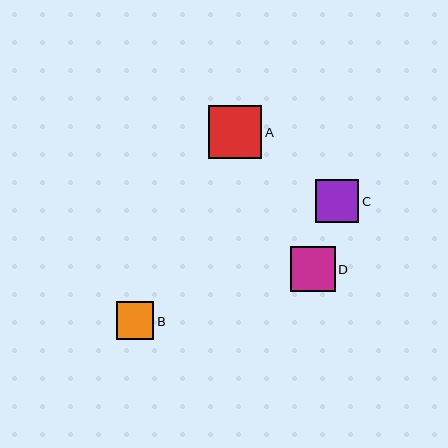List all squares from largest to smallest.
From largest to smallest: A, D, C, B.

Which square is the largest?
Square A is the largest with a size of approximately 53 pixels.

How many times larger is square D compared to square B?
Square D is approximately 1.2 times the size of square B.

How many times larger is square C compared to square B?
Square C is approximately 1.2 times the size of square B.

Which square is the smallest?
Square B is the smallest with a size of approximately 37 pixels.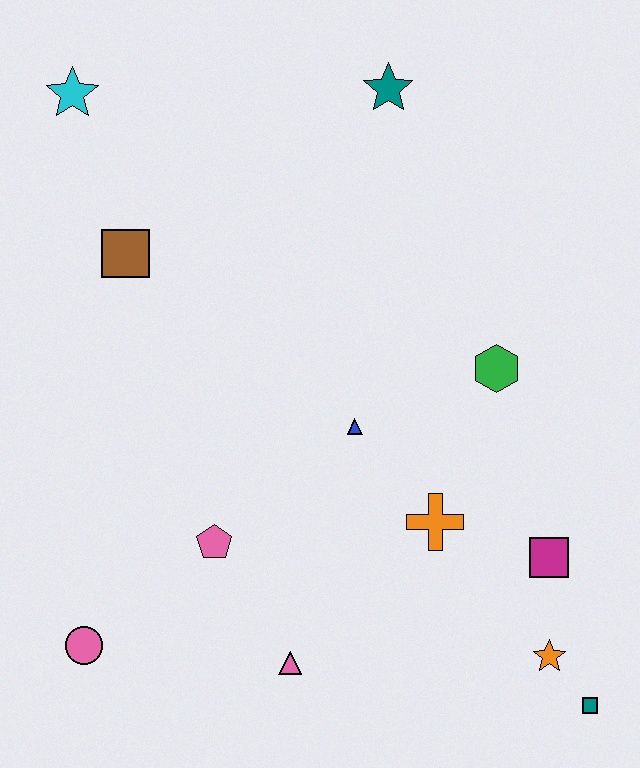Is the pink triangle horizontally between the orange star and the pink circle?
Yes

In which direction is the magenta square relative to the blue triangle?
The magenta square is to the right of the blue triangle.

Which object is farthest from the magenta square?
The cyan star is farthest from the magenta square.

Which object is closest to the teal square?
The orange star is closest to the teal square.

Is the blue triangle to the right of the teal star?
No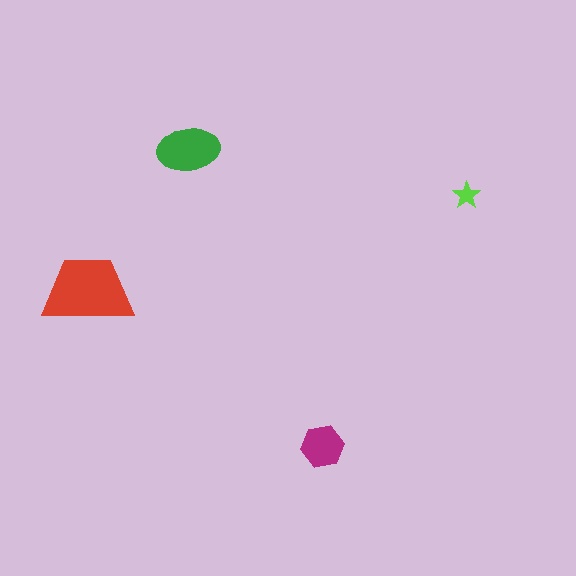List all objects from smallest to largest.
The lime star, the magenta hexagon, the green ellipse, the red trapezoid.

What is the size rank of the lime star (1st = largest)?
4th.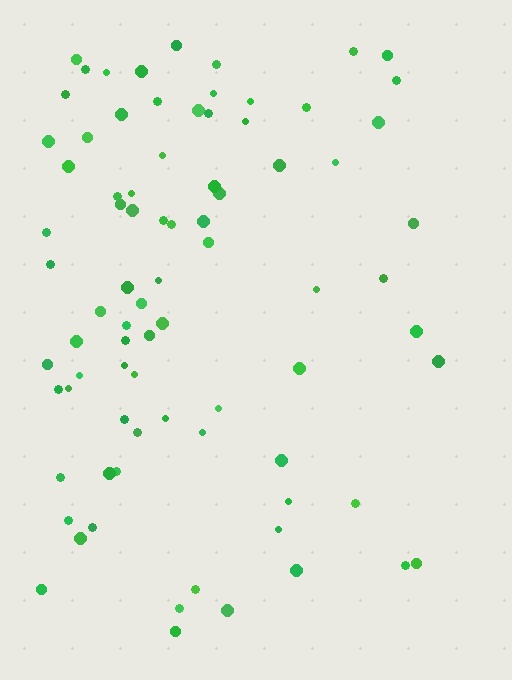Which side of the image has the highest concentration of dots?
The left.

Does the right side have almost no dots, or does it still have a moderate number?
Still a moderate number, just noticeably fewer than the left.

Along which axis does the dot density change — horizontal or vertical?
Horizontal.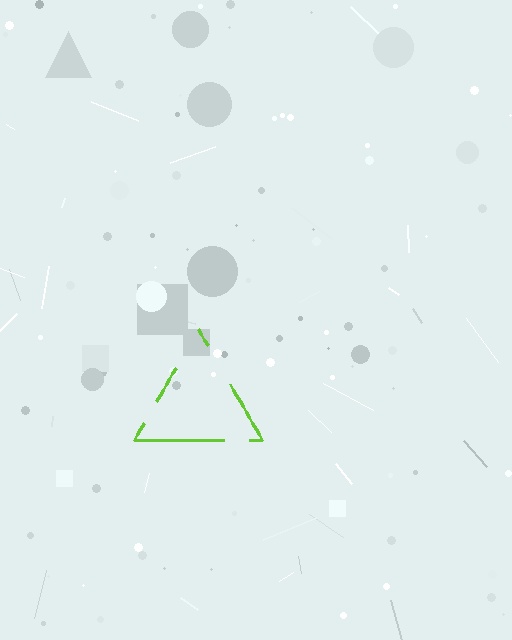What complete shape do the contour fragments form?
The contour fragments form a triangle.